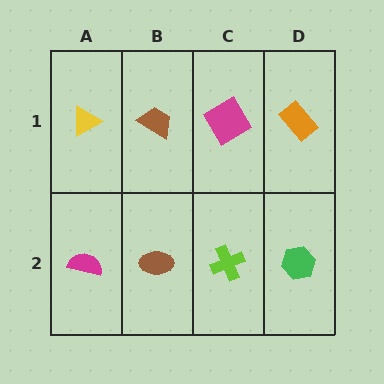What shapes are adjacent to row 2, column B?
A brown trapezoid (row 1, column B), a magenta semicircle (row 2, column A), a lime cross (row 2, column C).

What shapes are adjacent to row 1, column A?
A magenta semicircle (row 2, column A), a brown trapezoid (row 1, column B).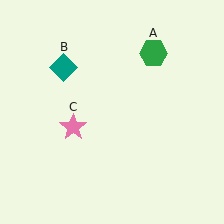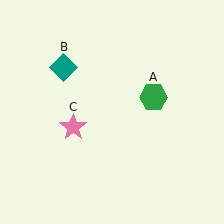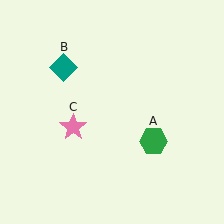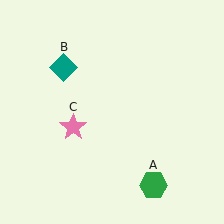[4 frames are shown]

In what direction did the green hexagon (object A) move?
The green hexagon (object A) moved down.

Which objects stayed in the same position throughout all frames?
Teal diamond (object B) and pink star (object C) remained stationary.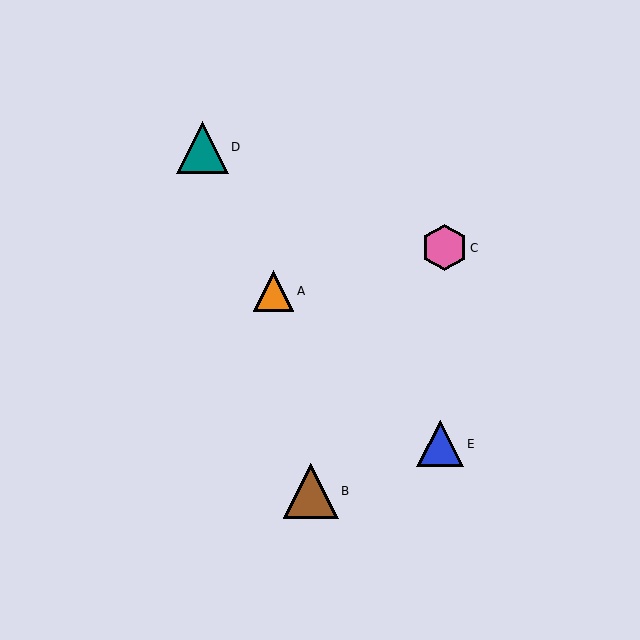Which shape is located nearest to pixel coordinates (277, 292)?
The orange triangle (labeled A) at (273, 291) is nearest to that location.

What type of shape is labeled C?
Shape C is a pink hexagon.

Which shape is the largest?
The brown triangle (labeled B) is the largest.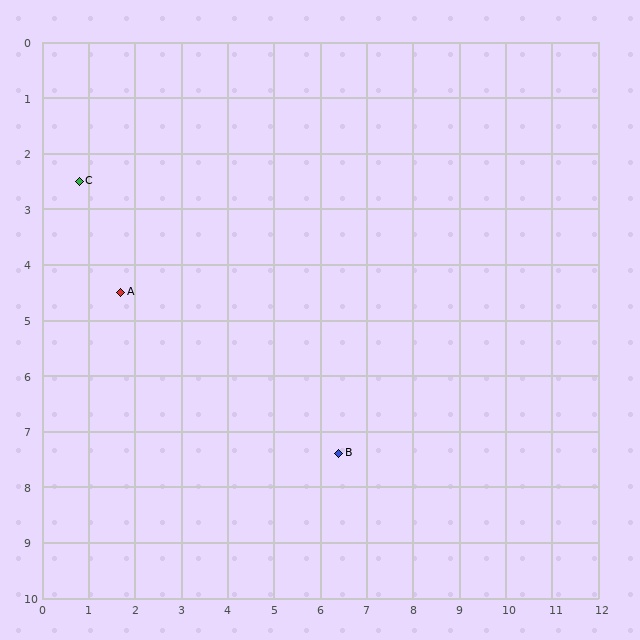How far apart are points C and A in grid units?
Points C and A are about 2.2 grid units apart.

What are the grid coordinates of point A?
Point A is at approximately (1.7, 4.5).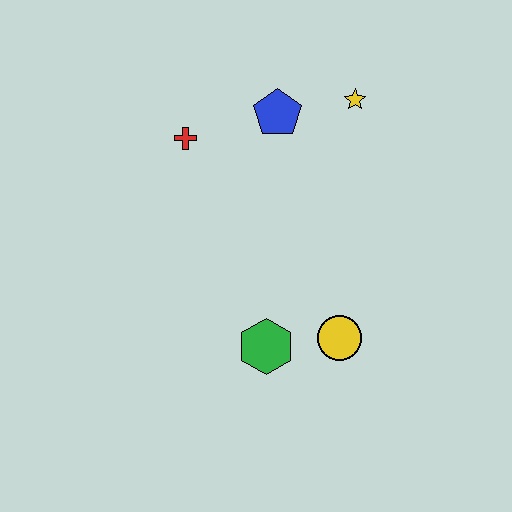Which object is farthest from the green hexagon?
The yellow star is farthest from the green hexagon.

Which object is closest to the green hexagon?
The yellow circle is closest to the green hexagon.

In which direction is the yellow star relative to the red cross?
The yellow star is to the right of the red cross.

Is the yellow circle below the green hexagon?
No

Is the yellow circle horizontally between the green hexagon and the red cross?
No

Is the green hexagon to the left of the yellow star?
Yes